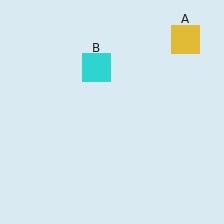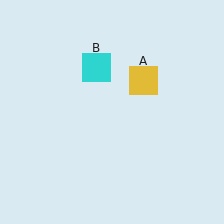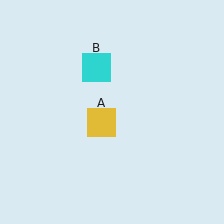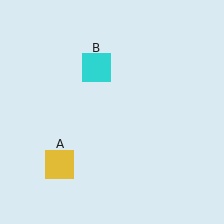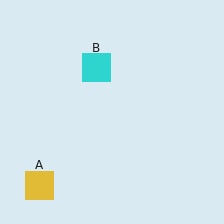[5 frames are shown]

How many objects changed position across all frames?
1 object changed position: yellow square (object A).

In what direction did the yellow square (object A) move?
The yellow square (object A) moved down and to the left.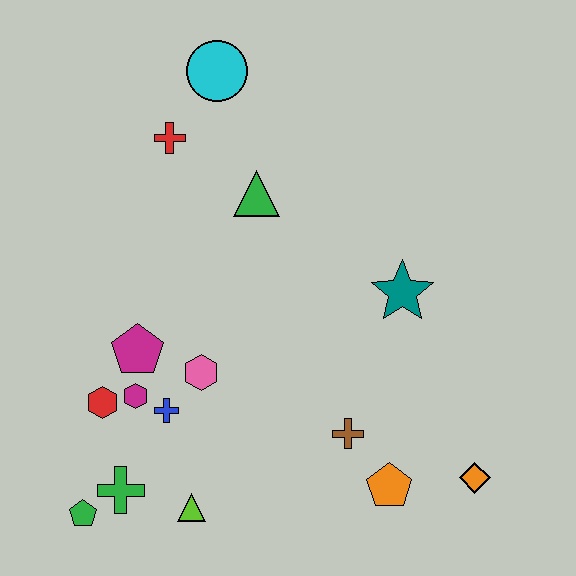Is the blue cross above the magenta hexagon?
No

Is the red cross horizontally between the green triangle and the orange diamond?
No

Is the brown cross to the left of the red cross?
No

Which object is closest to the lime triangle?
The green cross is closest to the lime triangle.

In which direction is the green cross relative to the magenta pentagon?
The green cross is below the magenta pentagon.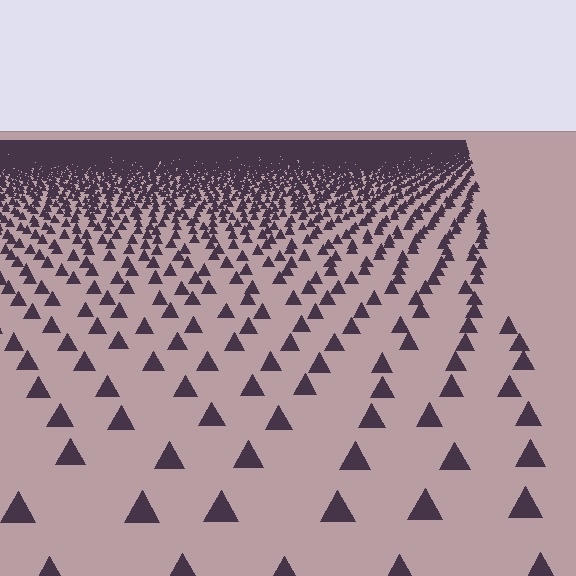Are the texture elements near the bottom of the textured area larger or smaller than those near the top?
Larger. Near the bottom, elements are closer to the viewer and appear at a bigger on-screen size.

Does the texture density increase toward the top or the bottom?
Density increases toward the top.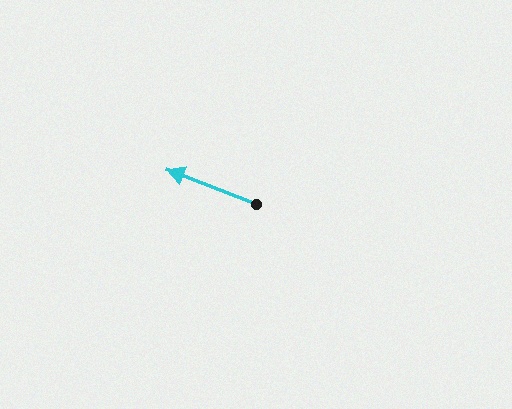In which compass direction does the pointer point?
West.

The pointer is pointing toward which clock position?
Roughly 10 o'clock.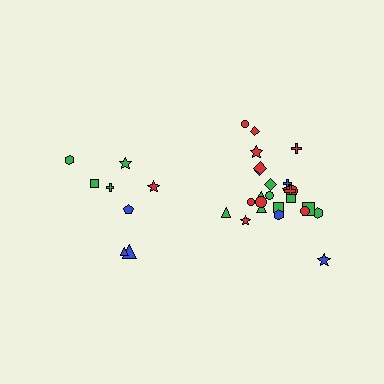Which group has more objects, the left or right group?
The right group.